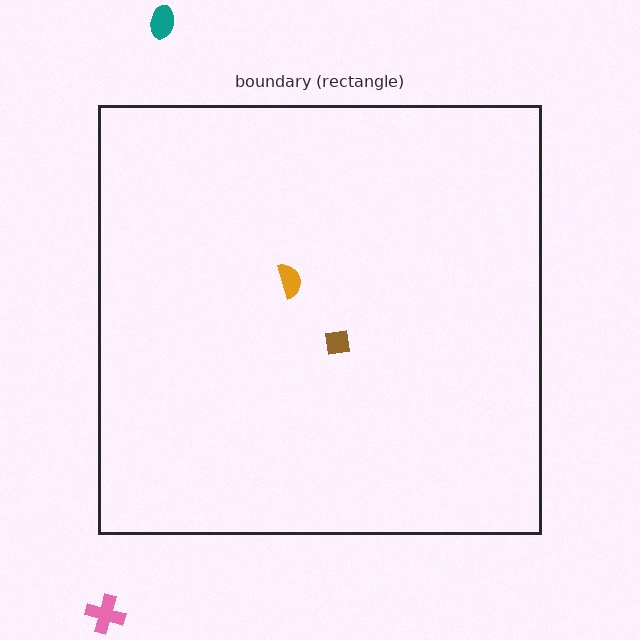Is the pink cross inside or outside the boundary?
Outside.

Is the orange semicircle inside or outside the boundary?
Inside.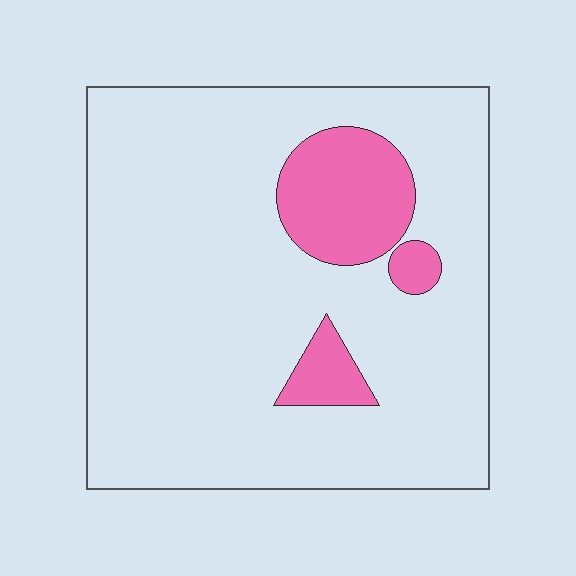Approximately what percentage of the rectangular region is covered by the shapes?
Approximately 15%.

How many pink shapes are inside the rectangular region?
3.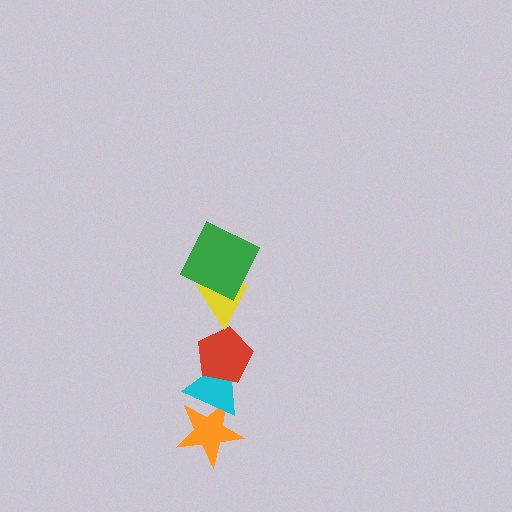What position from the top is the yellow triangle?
The yellow triangle is 2nd from the top.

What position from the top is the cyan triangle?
The cyan triangle is 4th from the top.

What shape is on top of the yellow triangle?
The green square is on top of the yellow triangle.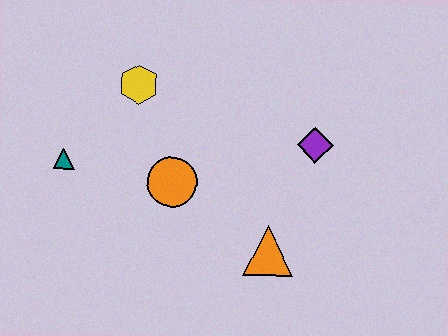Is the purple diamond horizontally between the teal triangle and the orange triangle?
No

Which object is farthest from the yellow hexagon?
The orange triangle is farthest from the yellow hexagon.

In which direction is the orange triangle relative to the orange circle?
The orange triangle is to the right of the orange circle.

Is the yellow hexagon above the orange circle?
Yes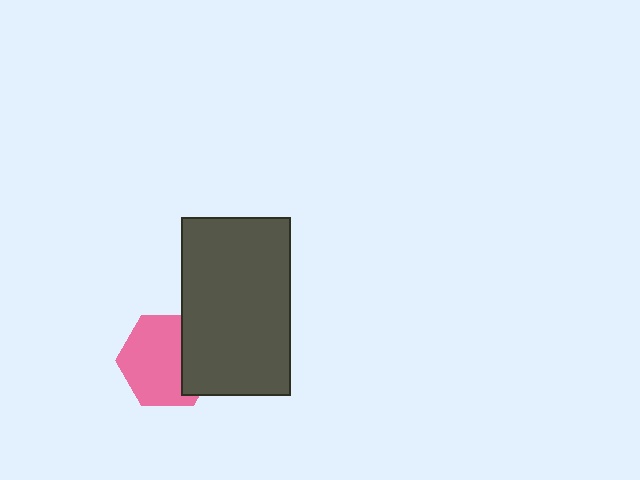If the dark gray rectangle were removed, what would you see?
You would see the complete pink hexagon.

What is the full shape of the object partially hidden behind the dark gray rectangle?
The partially hidden object is a pink hexagon.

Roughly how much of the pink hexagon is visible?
Most of it is visible (roughly 70%).